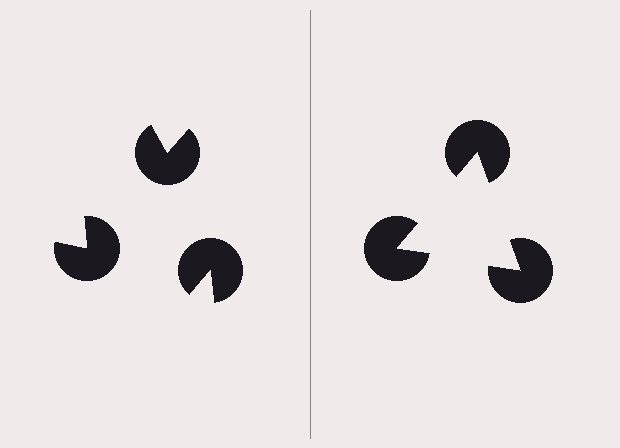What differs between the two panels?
The pac-man discs are positioned identically on both sides; only the wedge orientations differ. On the right they align to a triangle; on the left they are misaligned.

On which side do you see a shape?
An illusory triangle appears on the right side. On the left side the wedge cuts are rotated, so no coherent shape forms.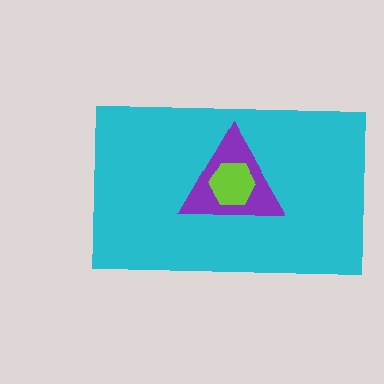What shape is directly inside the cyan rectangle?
The purple triangle.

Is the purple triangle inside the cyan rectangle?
Yes.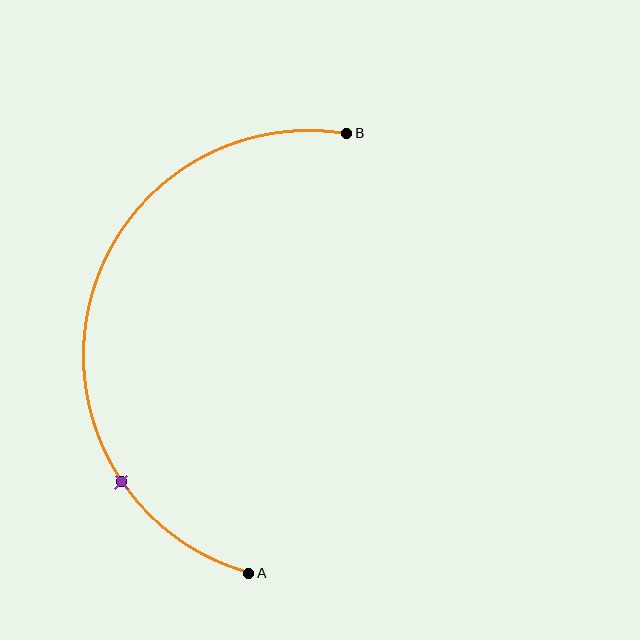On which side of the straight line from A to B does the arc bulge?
The arc bulges to the left of the straight line connecting A and B.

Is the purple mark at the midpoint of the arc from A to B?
No. The purple mark lies on the arc but is closer to endpoint A. The arc midpoint would be at the point on the curve equidistant along the arc from both A and B.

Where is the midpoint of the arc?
The arc midpoint is the point on the curve farthest from the straight line joining A and B. It sits to the left of that line.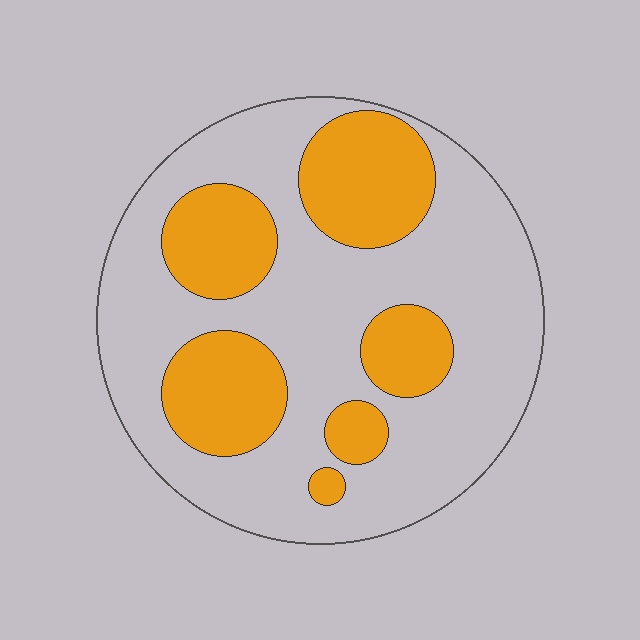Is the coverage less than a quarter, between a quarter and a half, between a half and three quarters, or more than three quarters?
Between a quarter and a half.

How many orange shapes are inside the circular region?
6.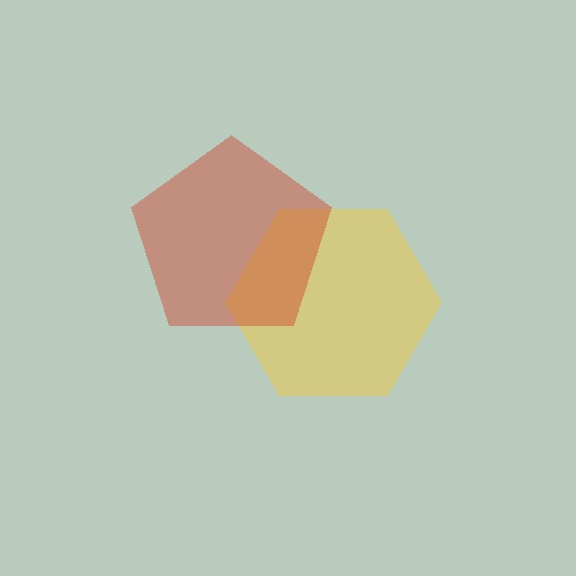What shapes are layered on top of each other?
The layered shapes are: a yellow hexagon, a red pentagon.